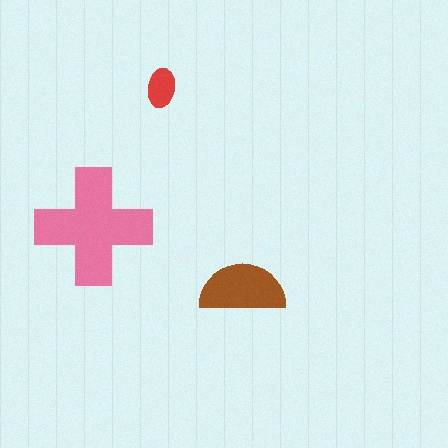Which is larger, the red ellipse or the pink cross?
The pink cross.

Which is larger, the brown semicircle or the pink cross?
The pink cross.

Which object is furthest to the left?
The pink cross is leftmost.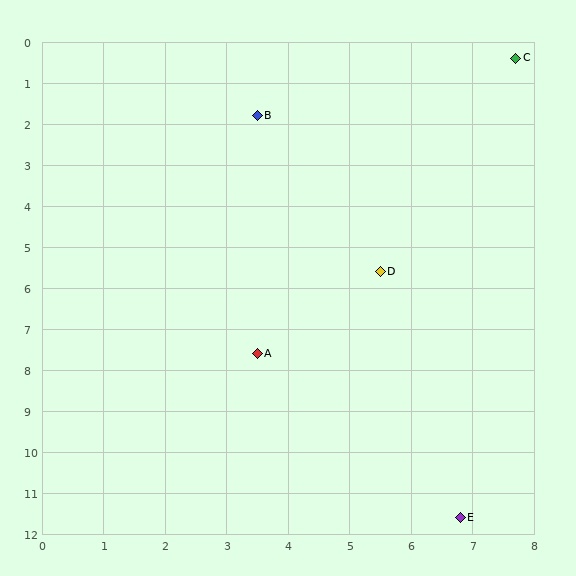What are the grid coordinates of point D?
Point D is at approximately (5.5, 5.6).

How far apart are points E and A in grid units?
Points E and A are about 5.2 grid units apart.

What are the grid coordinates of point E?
Point E is at approximately (6.8, 11.6).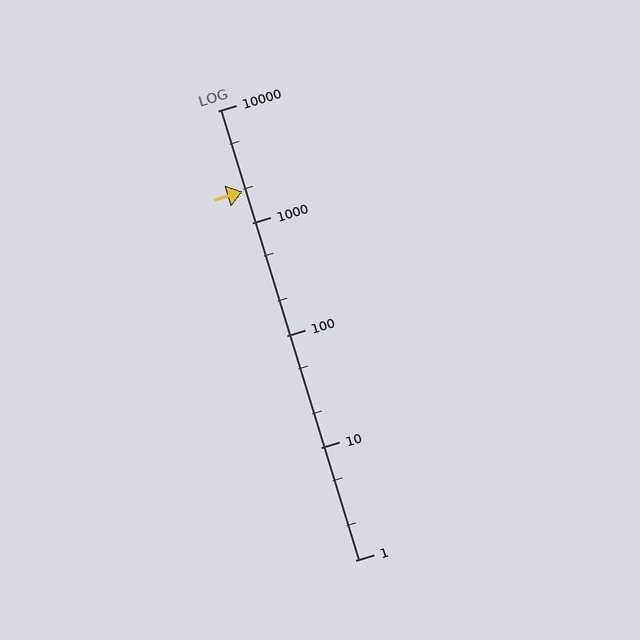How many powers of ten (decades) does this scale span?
The scale spans 4 decades, from 1 to 10000.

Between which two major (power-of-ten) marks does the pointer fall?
The pointer is between 1000 and 10000.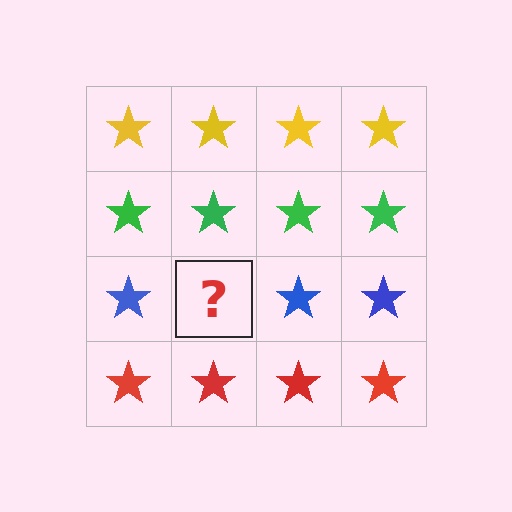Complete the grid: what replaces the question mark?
The question mark should be replaced with a blue star.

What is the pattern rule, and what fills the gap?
The rule is that each row has a consistent color. The gap should be filled with a blue star.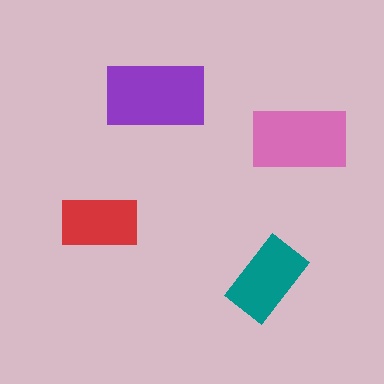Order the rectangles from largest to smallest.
the purple one, the pink one, the teal one, the red one.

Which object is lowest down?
The teal rectangle is bottommost.